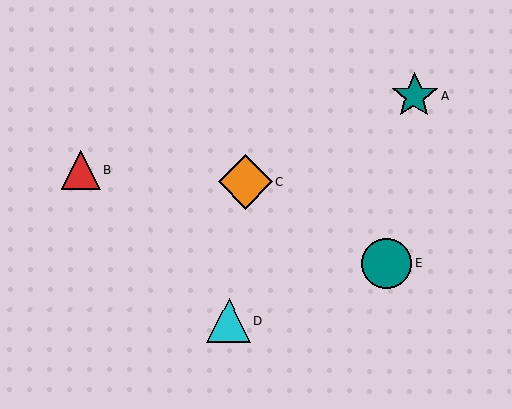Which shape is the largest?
The orange diamond (labeled C) is the largest.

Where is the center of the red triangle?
The center of the red triangle is at (81, 170).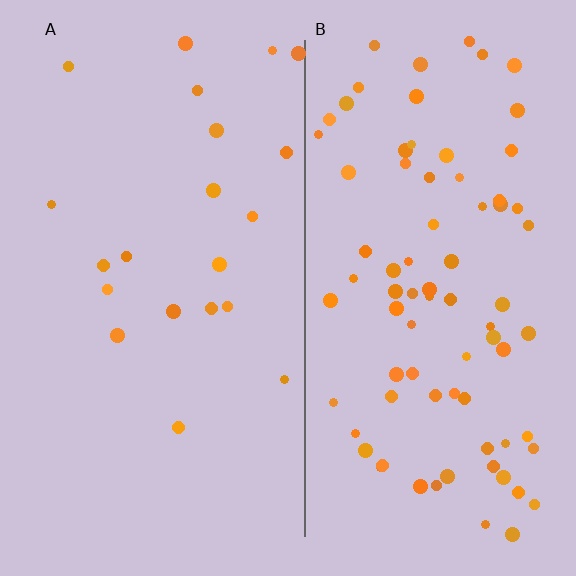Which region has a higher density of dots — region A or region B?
B (the right).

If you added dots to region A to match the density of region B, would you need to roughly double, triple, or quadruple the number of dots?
Approximately quadruple.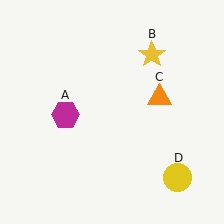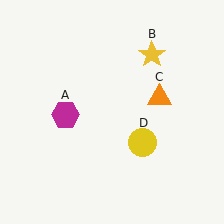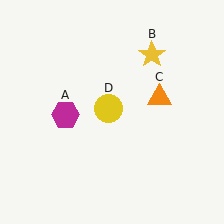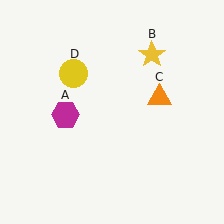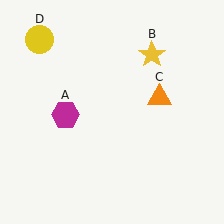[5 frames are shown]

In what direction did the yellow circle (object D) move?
The yellow circle (object D) moved up and to the left.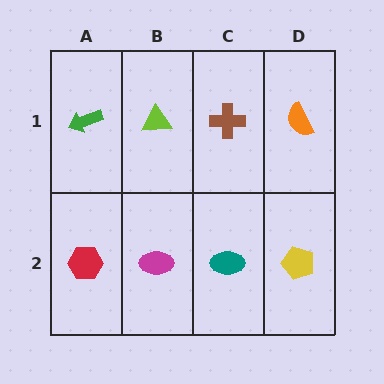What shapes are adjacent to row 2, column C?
A brown cross (row 1, column C), a magenta ellipse (row 2, column B), a yellow pentagon (row 2, column D).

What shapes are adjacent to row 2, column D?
An orange semicircle (row 1, column D), a teal ellipse (row 2, column C).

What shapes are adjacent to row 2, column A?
A green arrow (row 1, column A), a magenta ellipse (row 2, column B).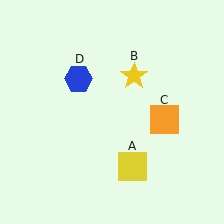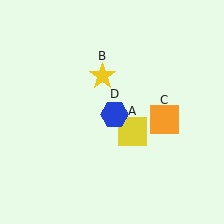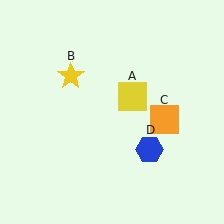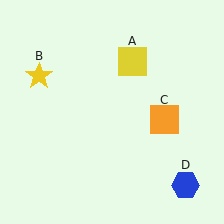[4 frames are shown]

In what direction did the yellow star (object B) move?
The yellow star (object B) moved left.